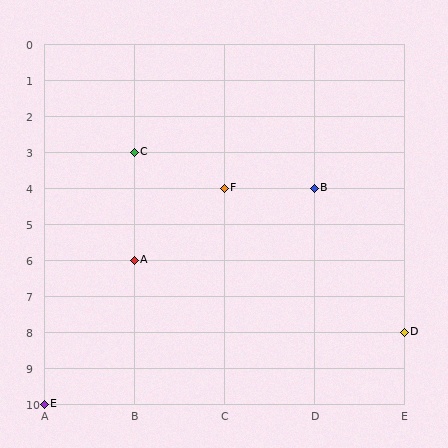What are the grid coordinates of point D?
Point D is at grid coordinates (E, 8).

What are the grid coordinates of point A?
Point A is at grid coordinates (B, 6).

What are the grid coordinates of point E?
Point E is at grid coordinates (A, 10).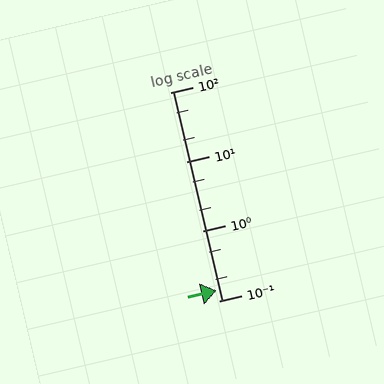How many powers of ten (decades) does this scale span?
The scale spans 3 decades, from 0.1 to 100.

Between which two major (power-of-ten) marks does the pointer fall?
The pointer is between 0.1 and 1.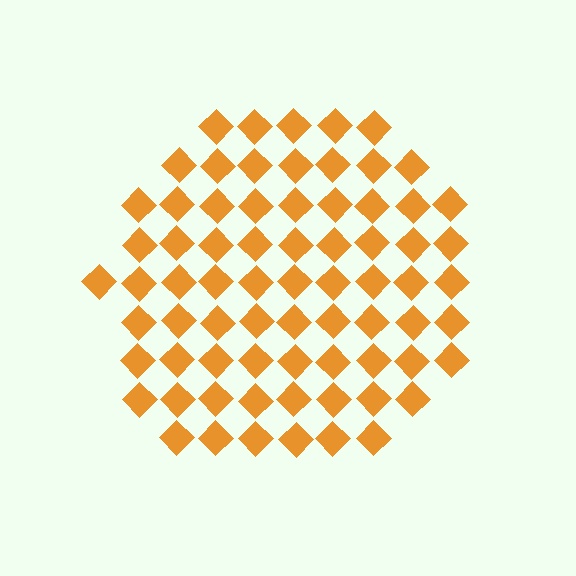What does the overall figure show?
The overall figure shows a circle.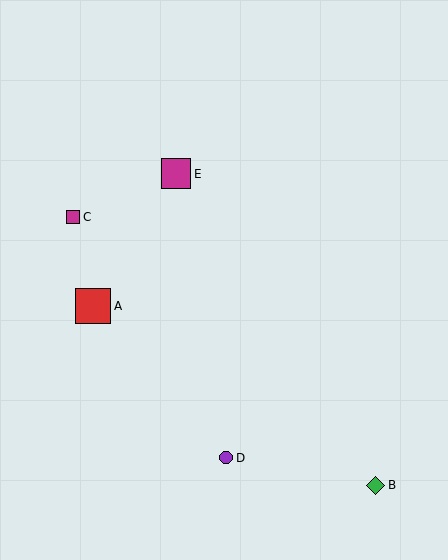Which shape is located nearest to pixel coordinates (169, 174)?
The magenta square (labeled E) at (176, 174) is nearest to that location.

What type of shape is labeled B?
Shape B is a green diamond.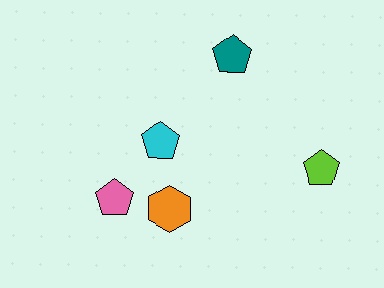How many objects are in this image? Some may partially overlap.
There are 5 objects.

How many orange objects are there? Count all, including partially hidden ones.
There is 1 orange object.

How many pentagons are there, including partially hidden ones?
There are 4 pentagons.